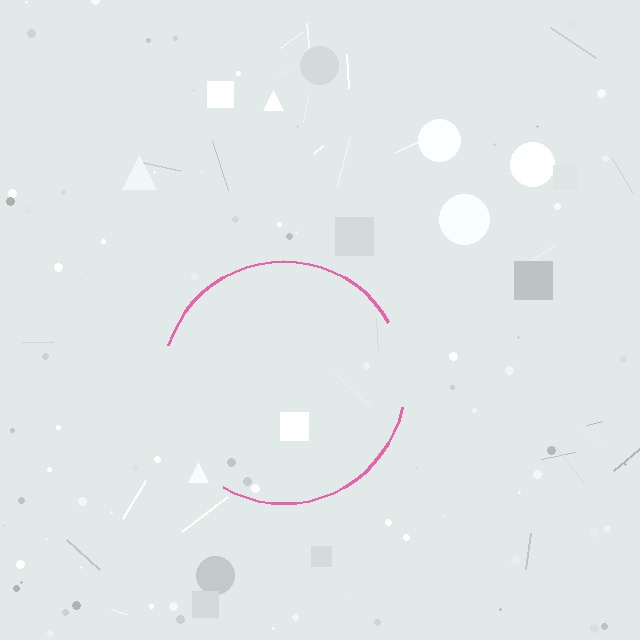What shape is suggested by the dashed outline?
The dashed outline suggests a circle.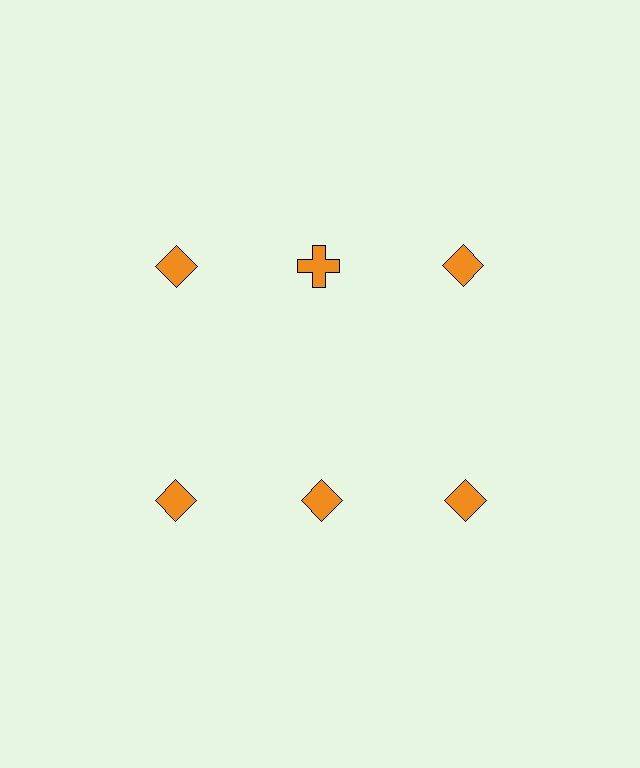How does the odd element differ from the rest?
It has a different shape: cross instead of diamond.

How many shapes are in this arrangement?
There are 6 shapes arranged in a grid pattern.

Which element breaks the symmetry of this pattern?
The orange cross in the top row, second from left column breaks the symmetry. All other shapes are orange diamonds.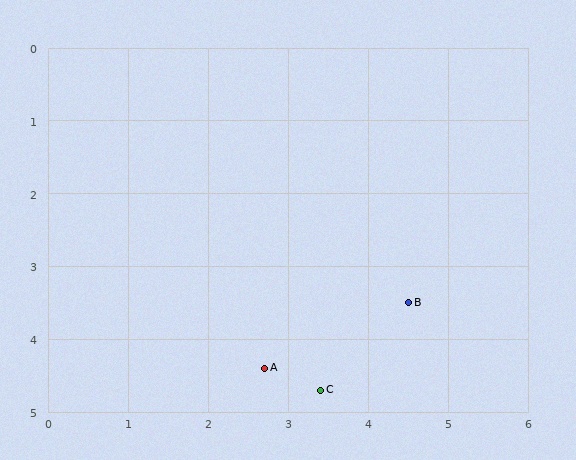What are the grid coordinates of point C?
Point C is at approximately (3.4, 4.7).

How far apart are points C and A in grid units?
Points C and A are about 0.8 grid units apart.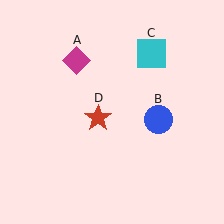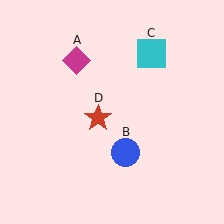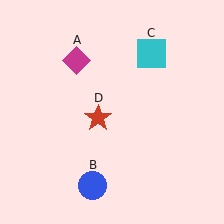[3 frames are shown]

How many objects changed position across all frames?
1 object changed position: blue circle (object B).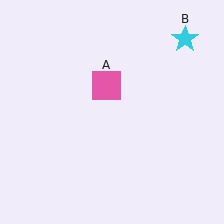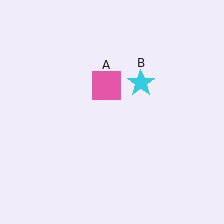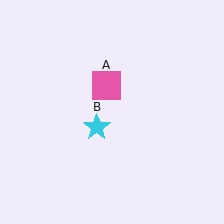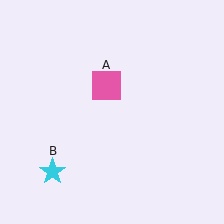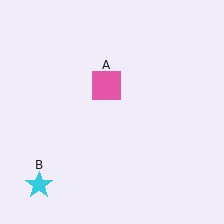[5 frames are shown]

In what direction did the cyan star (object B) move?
The cyan star (object B) moved down and to the left.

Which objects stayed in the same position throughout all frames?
Pink square (object A) remained stationary.